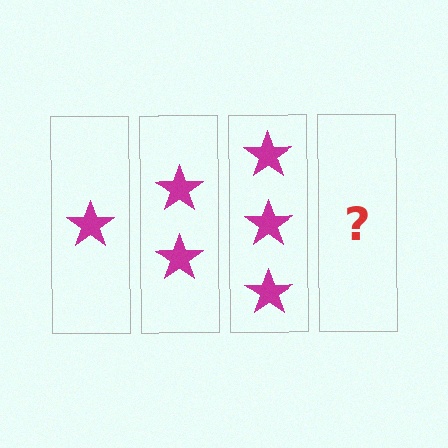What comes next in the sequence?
The next element should be 4 stars.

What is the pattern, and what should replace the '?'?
The pattern is that each step adds one more star. The '?' should be 4 stars.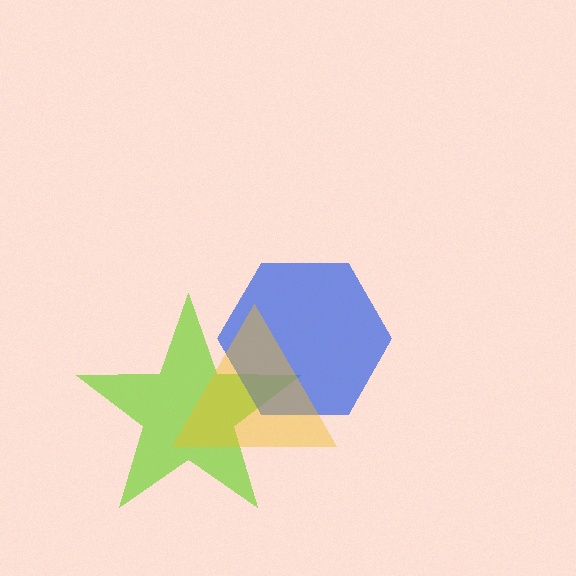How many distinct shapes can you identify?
There are 3 distinct shapes: a lime star, a blue hexagon, a yellow triangle.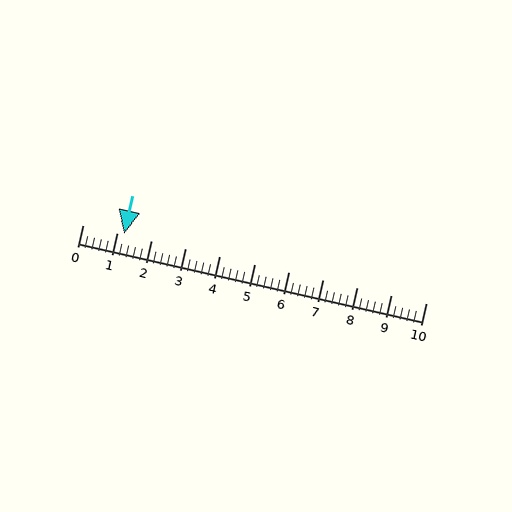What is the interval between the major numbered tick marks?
The major tick marks are spaced 1 units apart.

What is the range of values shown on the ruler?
The ruler shows values from 0 to 10.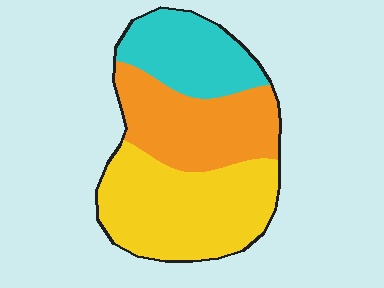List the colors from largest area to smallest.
From largest to smallest: yellow, orange, cyan.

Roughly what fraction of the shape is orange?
Orange covers roughly 30% of the shape.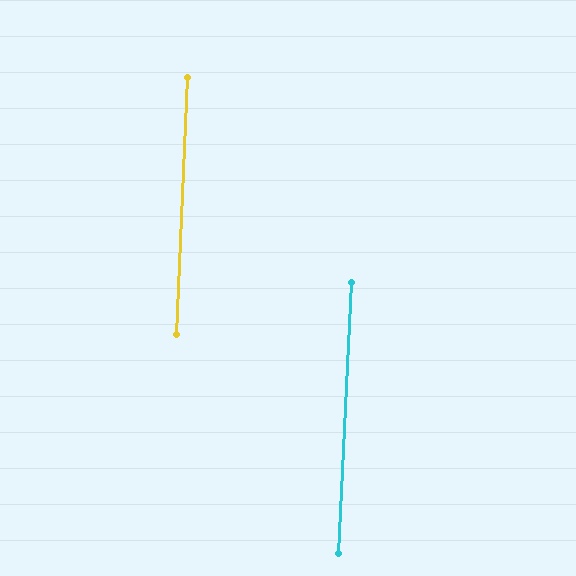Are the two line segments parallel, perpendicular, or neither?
Parallel — their directions differ by only 0.3°.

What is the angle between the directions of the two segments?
Approximately 0 degrees.